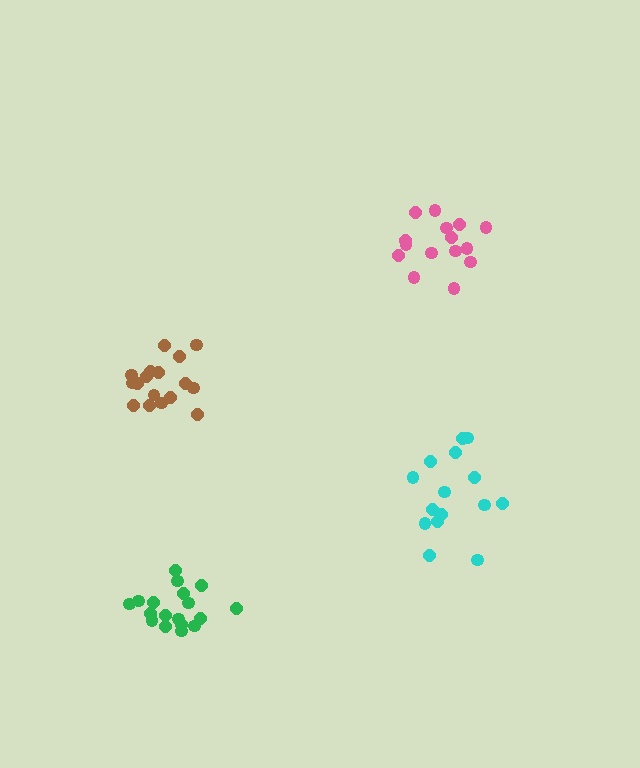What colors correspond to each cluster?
The clusters are colored: pink, cyan, brown, green.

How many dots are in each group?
Group 1: 15 dots, Group 2: 15 dots, Group 3: 17 dots, Group 4: 18 dots (65 total).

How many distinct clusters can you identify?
There are 4 distinct clusters.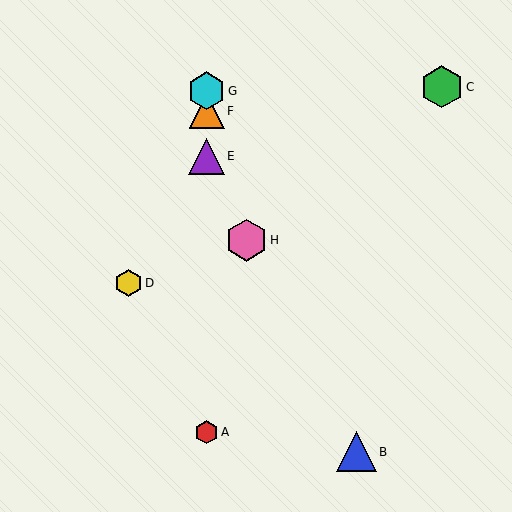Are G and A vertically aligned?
Yes, both are at x≈207.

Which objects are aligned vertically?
Objects A, E, F, G are aligned vertically.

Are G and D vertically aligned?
No, G is at x≈207 and D is at x≈129.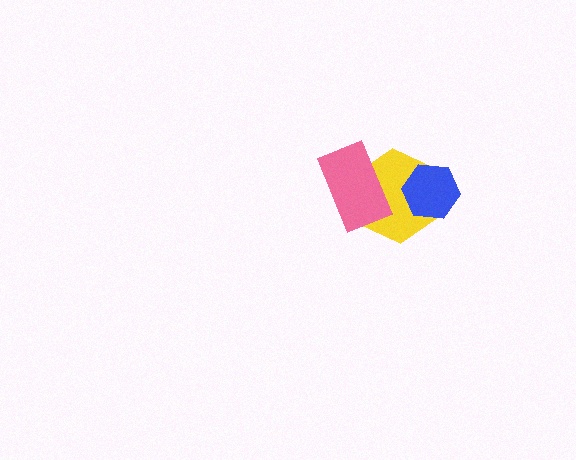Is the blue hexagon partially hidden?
No, no other shape covers it.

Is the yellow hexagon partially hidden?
Yes, it is partially covered by another shape.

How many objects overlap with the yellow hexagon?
2 objects overlap with the yellow hexagon.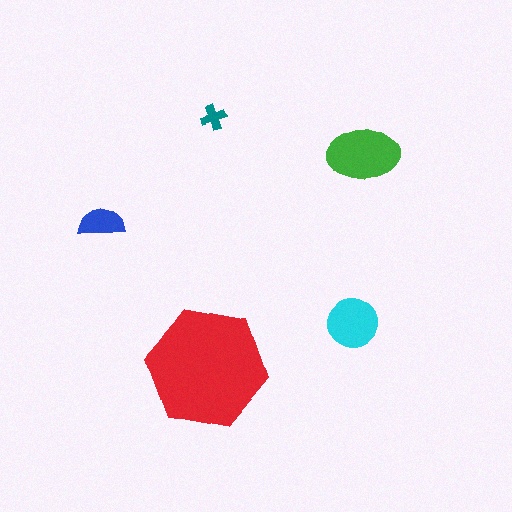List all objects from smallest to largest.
The teal cross, the blue semicircle, the cyan circle, the green ellipse, the red hexagon.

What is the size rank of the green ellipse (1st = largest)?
2nd.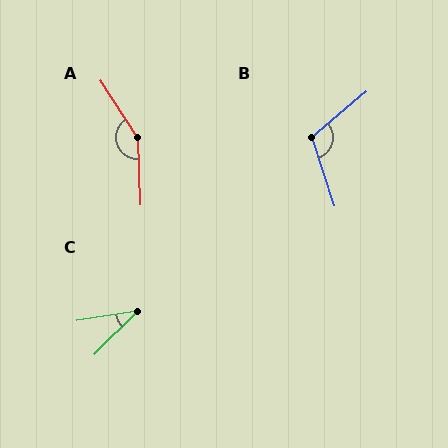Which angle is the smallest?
C, at approximately 37 degrees.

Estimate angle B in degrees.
Approximately 112 degrees.